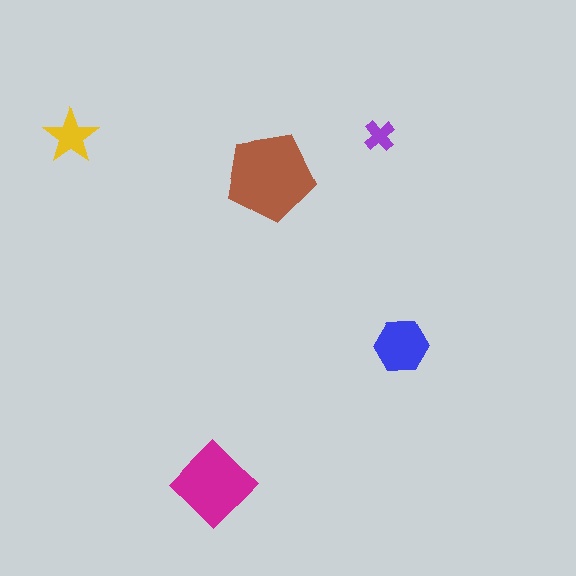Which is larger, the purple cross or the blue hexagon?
The blue hexagon.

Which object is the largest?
The brown pentagon.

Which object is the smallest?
The purple cross.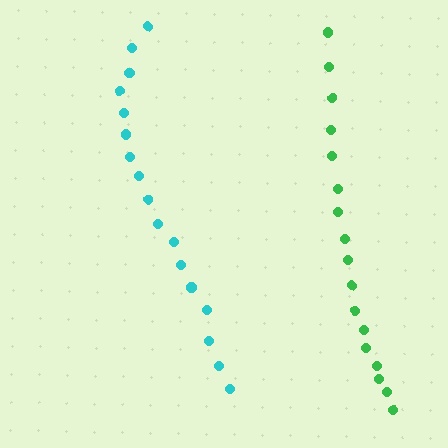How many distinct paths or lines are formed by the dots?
There are 2 distinct paths.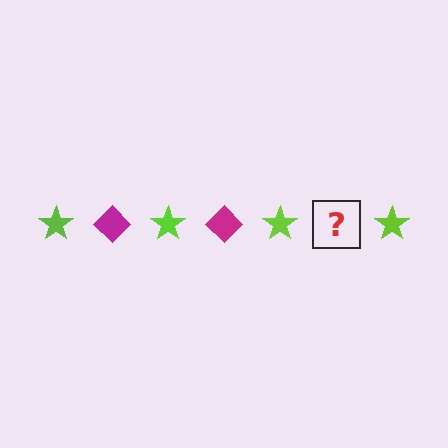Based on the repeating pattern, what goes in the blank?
The blank should be a magenta diamond.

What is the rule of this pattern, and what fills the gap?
The rule is that the pattern alternates between lime star and magenta diamond. The gap should be filled with a magenta diamond.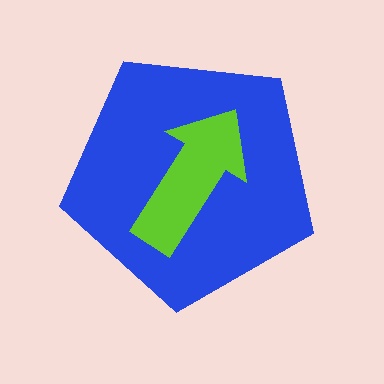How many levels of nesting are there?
2.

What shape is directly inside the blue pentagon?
The lime arrow.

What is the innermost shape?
The lime arrow.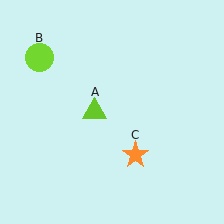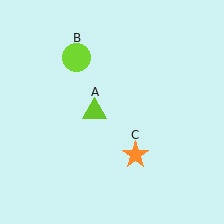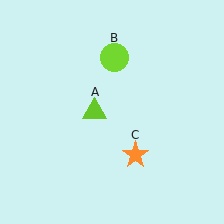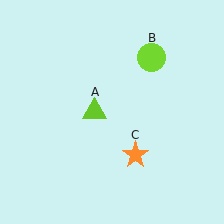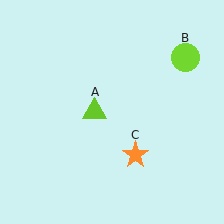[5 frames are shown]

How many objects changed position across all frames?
1 object changed position: lime circle (object B).